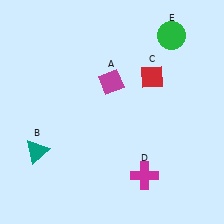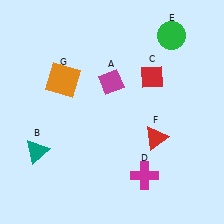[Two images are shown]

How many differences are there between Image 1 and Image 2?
There are 2 differences between the two images.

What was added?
A red triangle (F), an orange square (G) were added in Image 2.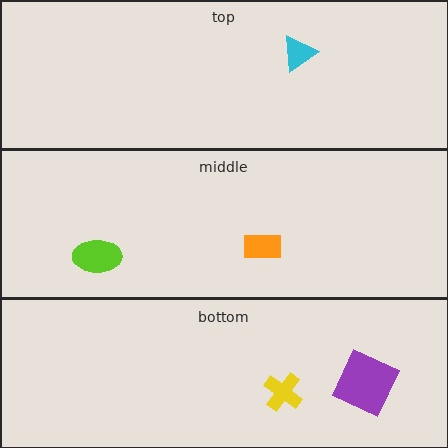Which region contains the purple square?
The bottom region.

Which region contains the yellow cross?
The bottom region.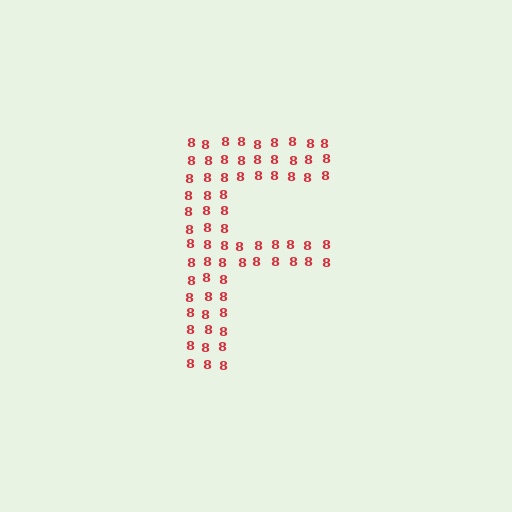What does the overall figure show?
The overall figure shows the letter F.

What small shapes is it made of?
It is made of small digit 8's.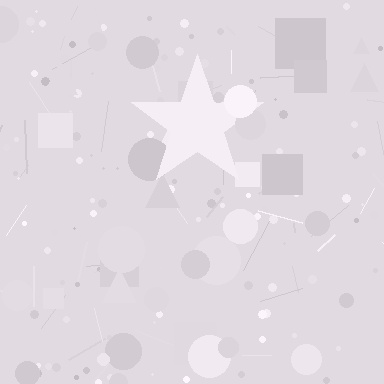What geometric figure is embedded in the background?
A star is embedded in the background.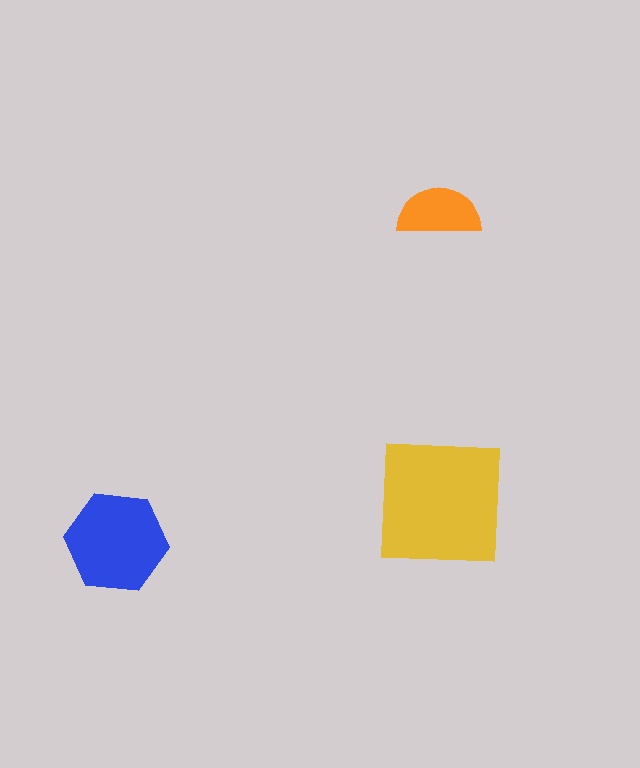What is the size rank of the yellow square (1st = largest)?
1st.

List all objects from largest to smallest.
The yellow square, the blue hexagon, the orange semicircle.